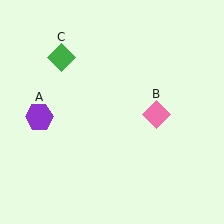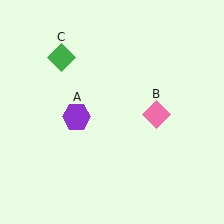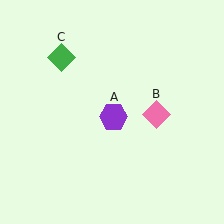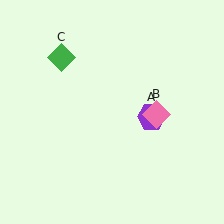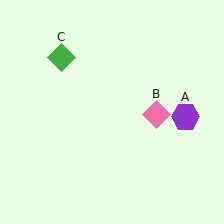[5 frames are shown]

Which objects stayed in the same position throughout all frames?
Pink diamond (object B) and green diamond (object C) remained stationary.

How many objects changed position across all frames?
1 object changed position: purple hexagon (object A).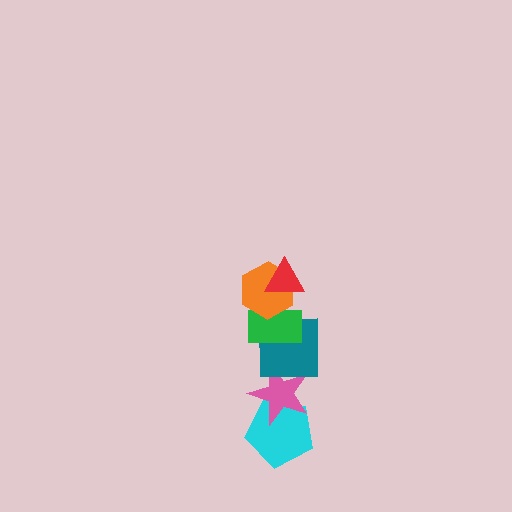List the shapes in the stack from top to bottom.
From top to bottom: the red triangle, the orange hexagon, the green rectangle, the teal square, the pink star, the cyan pentagon.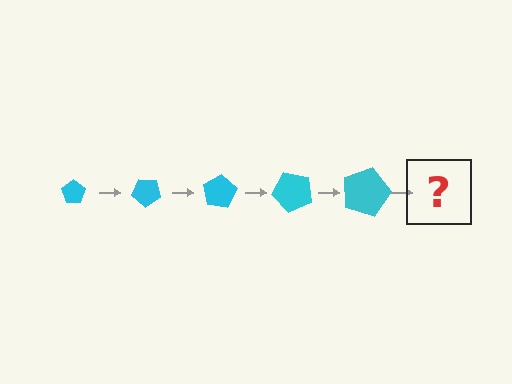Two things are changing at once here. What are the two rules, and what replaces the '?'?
The two rules are that the pentagon grows larger each step and it rotates 40 degrees each step. The '?' should be a pentagon, larger than the previous one and rotated 200 degrees from the start.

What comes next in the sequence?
The next element should be a pentagon, larger than the previous one and rotated 200 degrees from the start.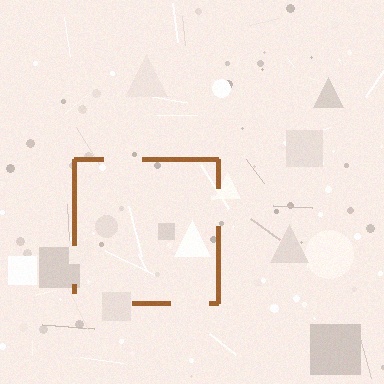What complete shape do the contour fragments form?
The contour fragments form a square.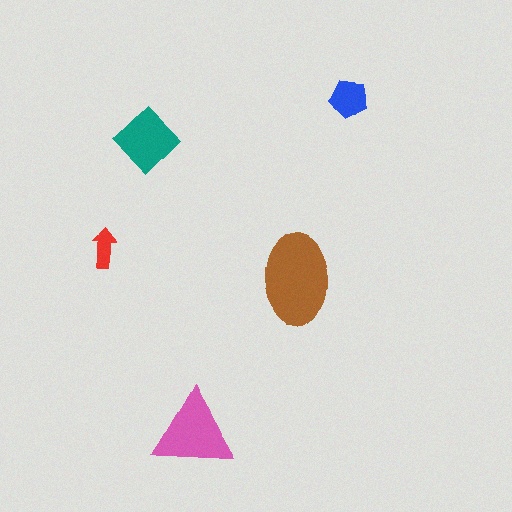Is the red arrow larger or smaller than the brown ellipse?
Smaller.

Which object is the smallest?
The red arrow.